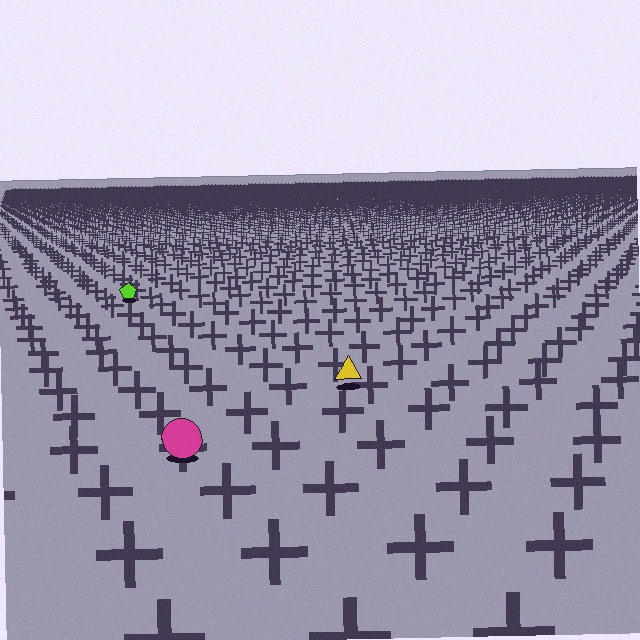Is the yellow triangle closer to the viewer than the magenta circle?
No. The magenta circle is closer — you can tell from the texture gradient: the ground texture is coarser near it.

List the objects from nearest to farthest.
From nearest to farthest: the magenta circle, the yellow triangle, the lime pentagon.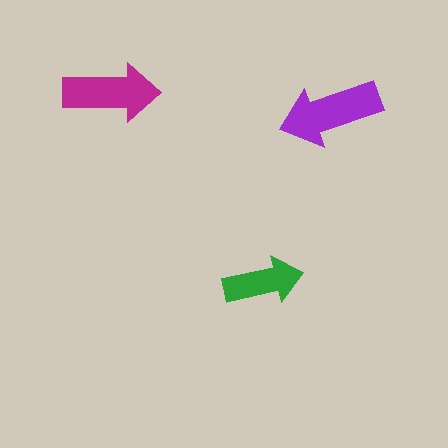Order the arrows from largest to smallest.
the purple one, the magenta one, the green one.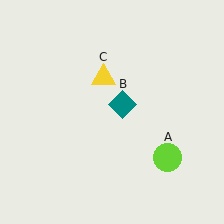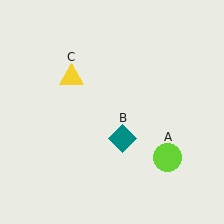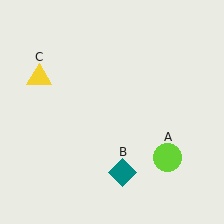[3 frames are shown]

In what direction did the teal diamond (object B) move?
The teal diamond (object B) moved down.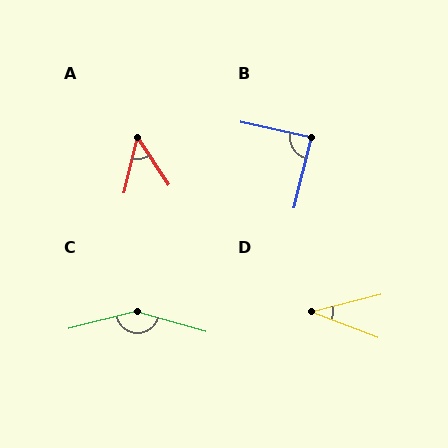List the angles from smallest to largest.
D (35°), A (48°), B (88°), C (150°).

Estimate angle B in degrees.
Approximately 88 degrees.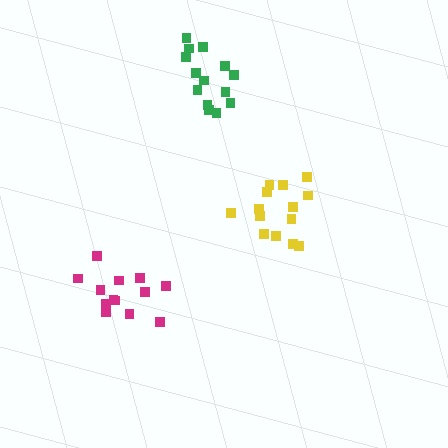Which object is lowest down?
The magenta cluster is bottommost.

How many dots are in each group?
Group 1: 14 dots, Group 2: 14 dots, Group 3: 13 dots (41 total).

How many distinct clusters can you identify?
There are 3 distinct clusters.